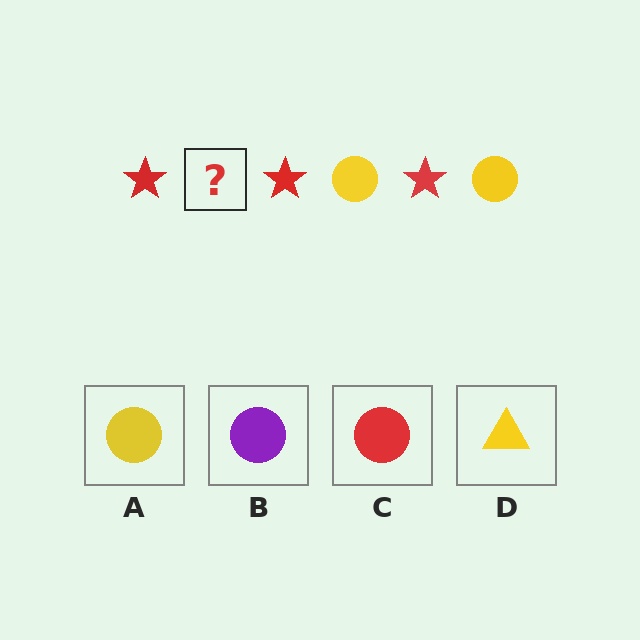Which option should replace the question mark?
Option A.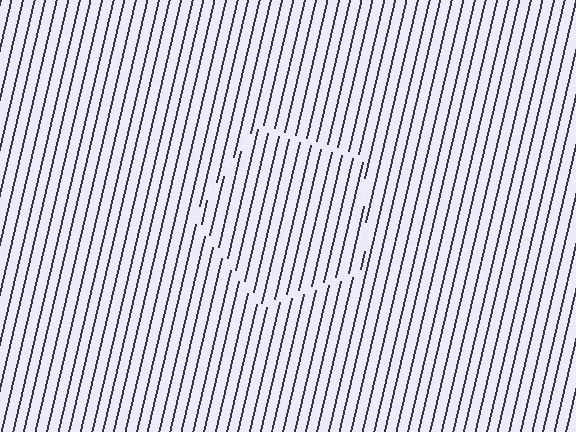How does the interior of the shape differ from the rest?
The interior of the shape contains the same grating, shifted by half a period — the contour is defined by the phase discontinuity where line-ends from the inner and outer gratings abut.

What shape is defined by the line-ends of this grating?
An illusory pentagon. The interior of the shape contains the same grating, shifted by half a period — the contour is defined by the phase discontinuity where line-ends from the inner and outer gratings abut.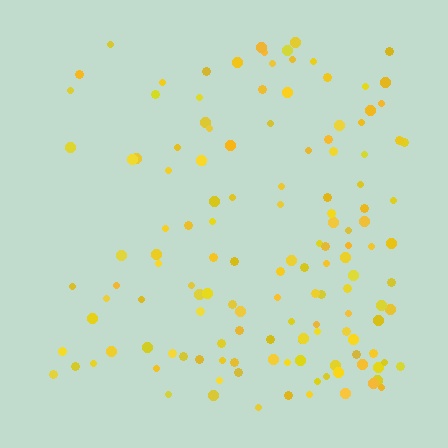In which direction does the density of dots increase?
From left to right, with the right side densest.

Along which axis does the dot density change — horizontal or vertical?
Horizontal.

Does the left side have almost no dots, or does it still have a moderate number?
Still a moderate number, just noticeably fewer than the right.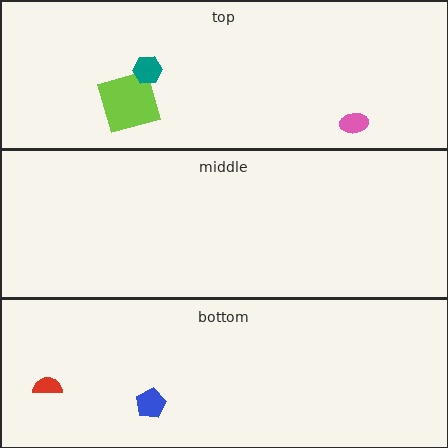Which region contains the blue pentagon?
The bottom region.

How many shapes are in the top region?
3.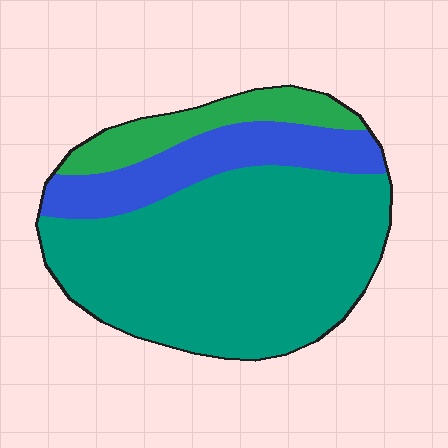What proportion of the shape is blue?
Blue takes up less than a quarter of the shape.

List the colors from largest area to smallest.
From largest to smallest: teal, blue, green.